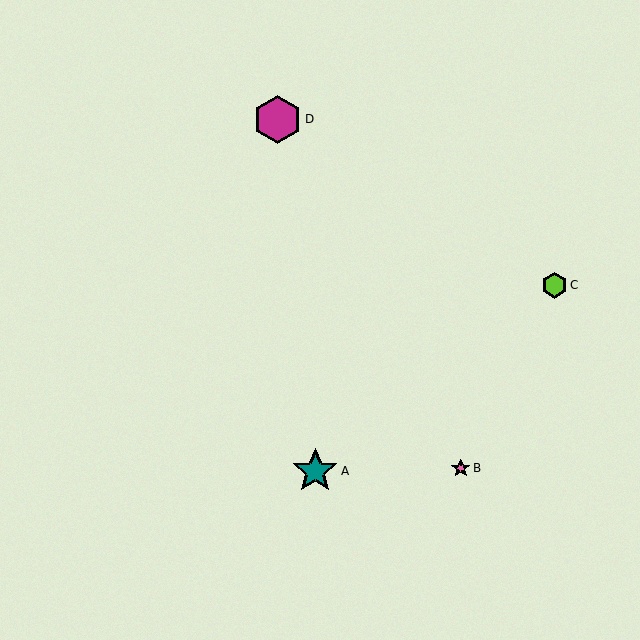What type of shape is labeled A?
Shape A is a teal star.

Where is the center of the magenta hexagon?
The center of the magenta hexagon is at (278, 119).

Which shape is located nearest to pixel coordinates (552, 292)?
The lime hexagon (labeled C) at (554, 285) is nearest to that location.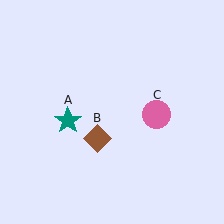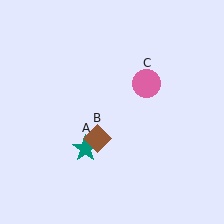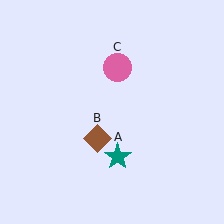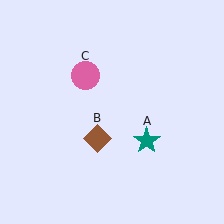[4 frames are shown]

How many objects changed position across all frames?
2 objects changed position: teal star (object A), pink circle (object C).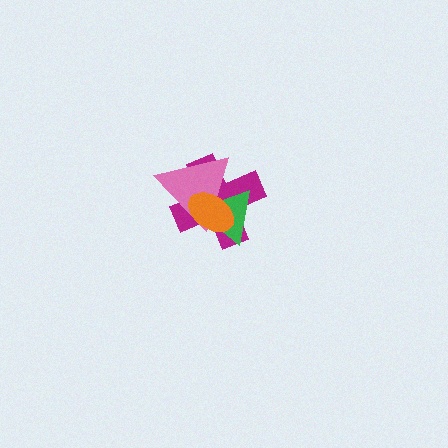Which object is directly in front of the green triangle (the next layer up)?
The pink triangle is directly in front of the green triangle.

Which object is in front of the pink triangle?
The orange ellipse is in front of the pink triangle.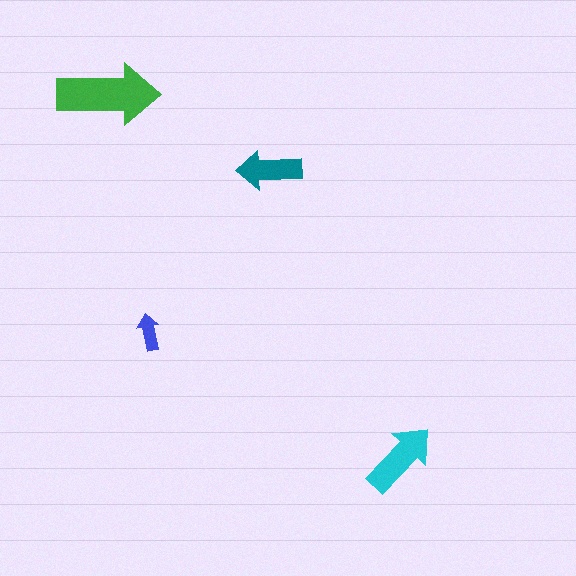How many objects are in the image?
There are 4 objects in the image.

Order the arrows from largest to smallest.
the green one, the cyan one, the teal one, the blue one.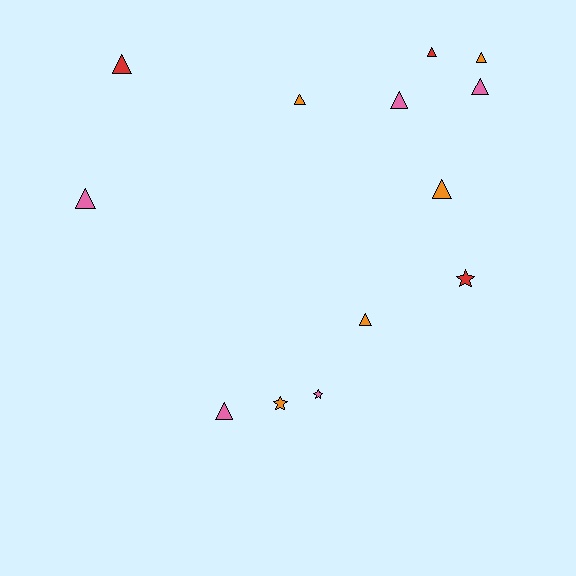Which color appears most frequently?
Pink, with 5 objects.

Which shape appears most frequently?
Triangle, with 10 objects.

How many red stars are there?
There is 1 red star.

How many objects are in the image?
There are 13 objects.